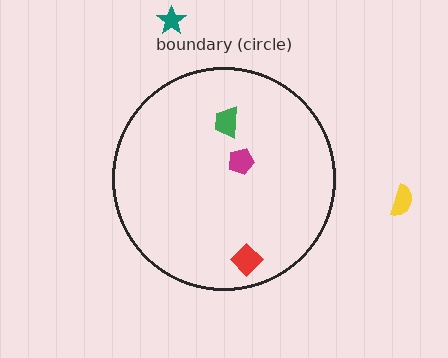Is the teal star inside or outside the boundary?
Outside.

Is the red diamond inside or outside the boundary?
Inside.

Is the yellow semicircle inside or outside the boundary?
Outside.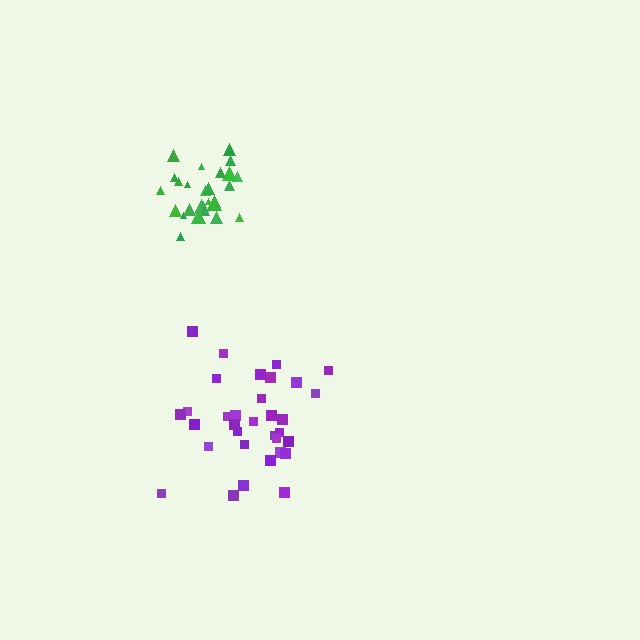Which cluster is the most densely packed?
Green.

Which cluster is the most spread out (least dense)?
Purple.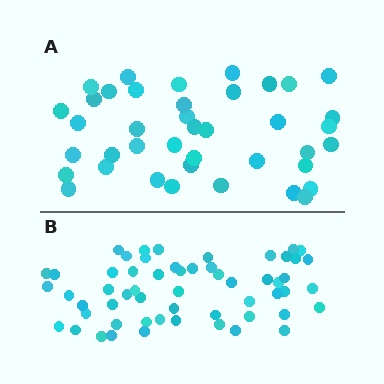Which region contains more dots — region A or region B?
Region B (the bottom region) has more dots.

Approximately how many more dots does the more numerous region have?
Region B has approximately 15 more dots than region A.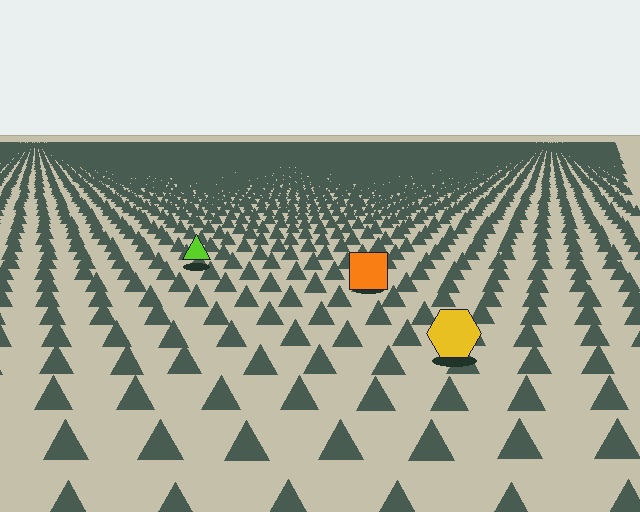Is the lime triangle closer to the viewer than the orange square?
No. The orange square is closer — you can tell from the texture gradient: the ground texture is coarser near it.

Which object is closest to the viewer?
The yellow hexagon is closest. The texture marks near it are larger and more spread out.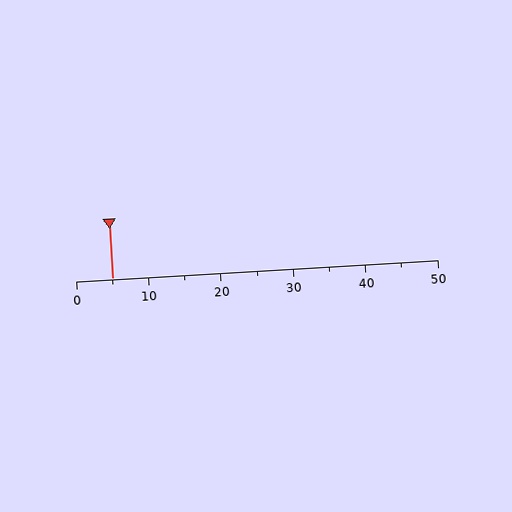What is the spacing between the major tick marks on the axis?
The major ticks are spaced 10 apart.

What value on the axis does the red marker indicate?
The marker indicates approximately 5.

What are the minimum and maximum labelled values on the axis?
The axis runs from 0 to 50.